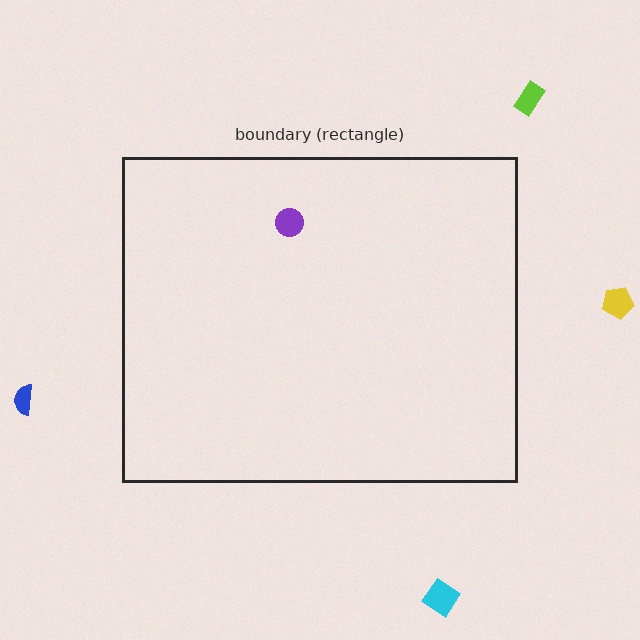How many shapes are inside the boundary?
1 inside, 4 outside.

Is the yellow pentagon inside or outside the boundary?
Outside.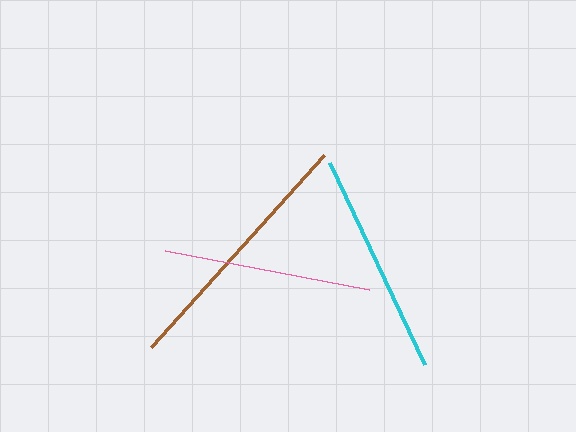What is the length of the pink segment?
The pink segment is approximately 208 pixels long.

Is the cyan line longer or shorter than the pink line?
The cyan line is longer than the pink line.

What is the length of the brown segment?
The brown segment is approximately 259 pixels long.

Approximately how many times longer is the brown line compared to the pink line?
The brown line is approximately 1.2 times the length of the pink line.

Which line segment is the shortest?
The pink line is the shortest at approximately 208 pixels.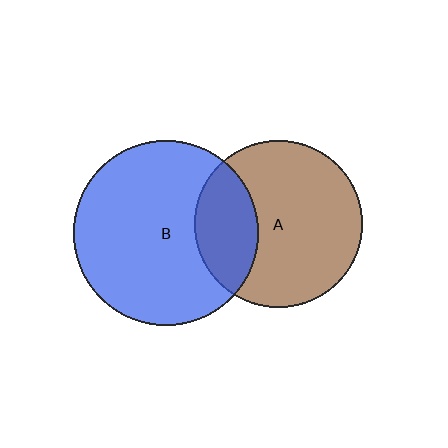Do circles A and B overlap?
Yes.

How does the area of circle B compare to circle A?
Approximately 1.2 times.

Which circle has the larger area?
Circle B (blue).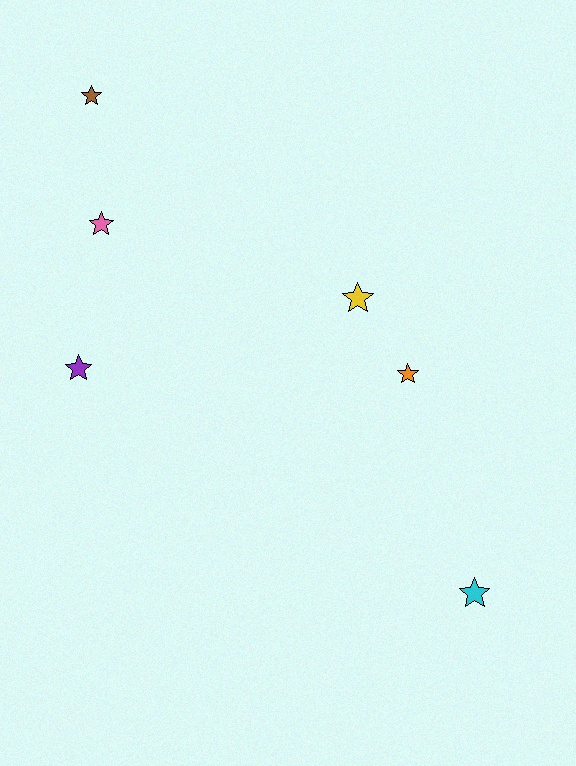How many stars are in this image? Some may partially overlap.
There are 6 stars.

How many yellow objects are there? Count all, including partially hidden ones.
There is 1 yellow object.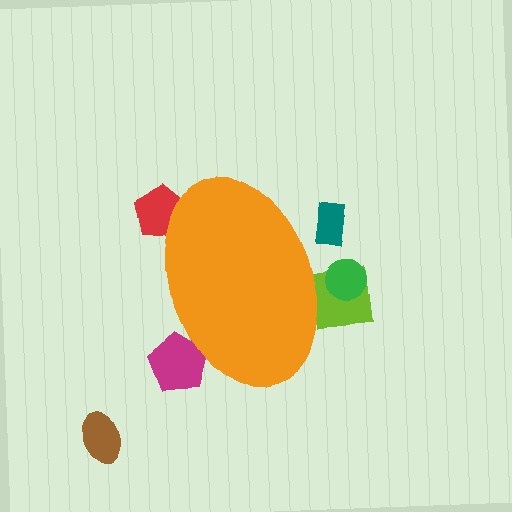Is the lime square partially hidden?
Yes, the lime square is partially hidden behind the orange ellipse.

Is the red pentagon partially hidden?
Yes, the red pentagon is partially hidden behind the orange ellipse.